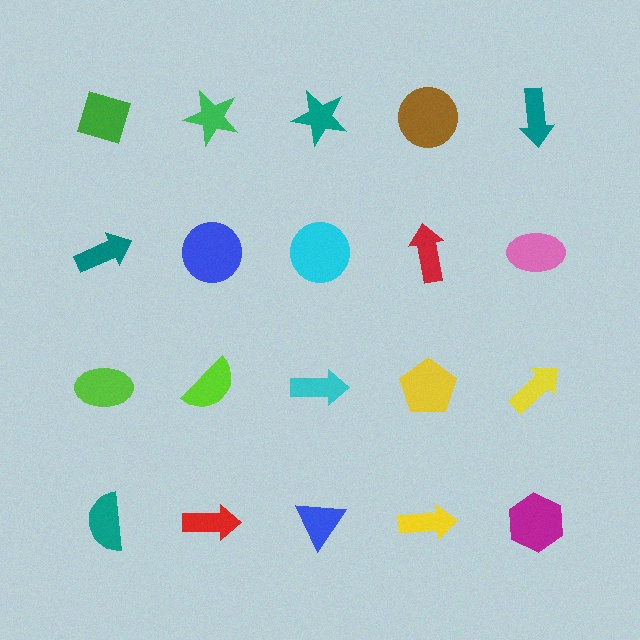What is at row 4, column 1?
A teal semicircle.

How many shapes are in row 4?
5 shapes.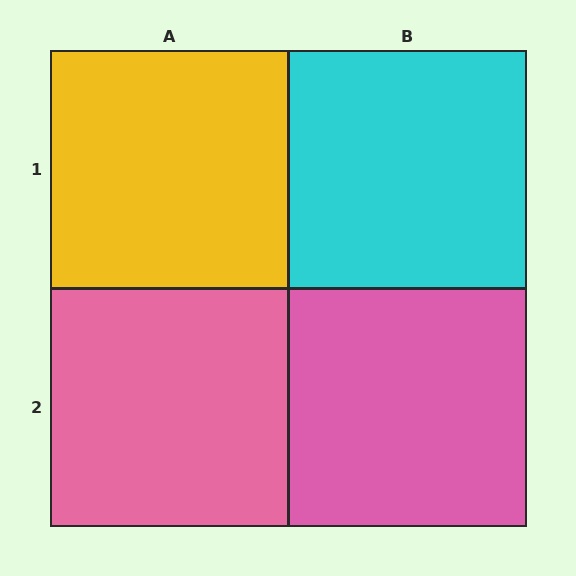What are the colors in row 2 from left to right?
Pink, pink.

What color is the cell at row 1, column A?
Yellow.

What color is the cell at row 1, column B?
Cyan.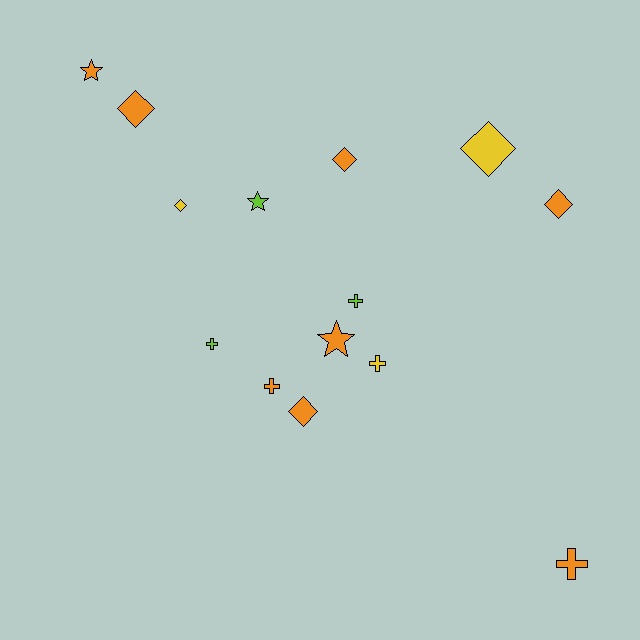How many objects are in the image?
There are 14 objects.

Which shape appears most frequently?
Diamond, with 6 objects.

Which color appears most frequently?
Orange, with 8 objects.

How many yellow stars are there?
There are no yellow stars.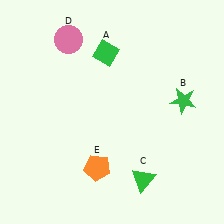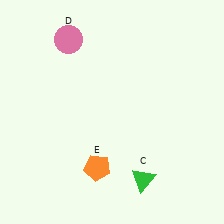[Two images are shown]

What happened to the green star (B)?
The green star (B) was removed in Image 2. It was in the top-right area of Image 1.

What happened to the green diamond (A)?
The green diamond (A) was removed in Image 2. It was in the top-left area of Image 1.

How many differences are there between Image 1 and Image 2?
There are 2 differences between the two images.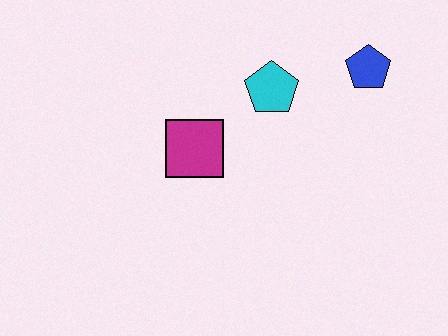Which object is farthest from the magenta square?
The blue pentagon is farthest from the magenta square.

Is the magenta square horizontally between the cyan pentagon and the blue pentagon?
No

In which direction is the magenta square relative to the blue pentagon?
The magenta square is to the left of the blue pentagon.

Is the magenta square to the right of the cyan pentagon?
No